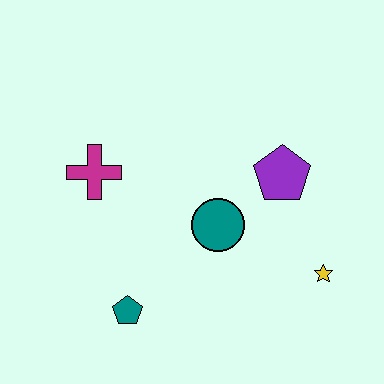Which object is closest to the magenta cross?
The teal circle is closest to the magenta cross.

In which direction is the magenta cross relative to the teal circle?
The magenta cross is to the left of the teal circle.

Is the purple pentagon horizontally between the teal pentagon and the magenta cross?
No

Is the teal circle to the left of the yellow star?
Yes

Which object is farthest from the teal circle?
The magenta cross is farthest from the teal circle.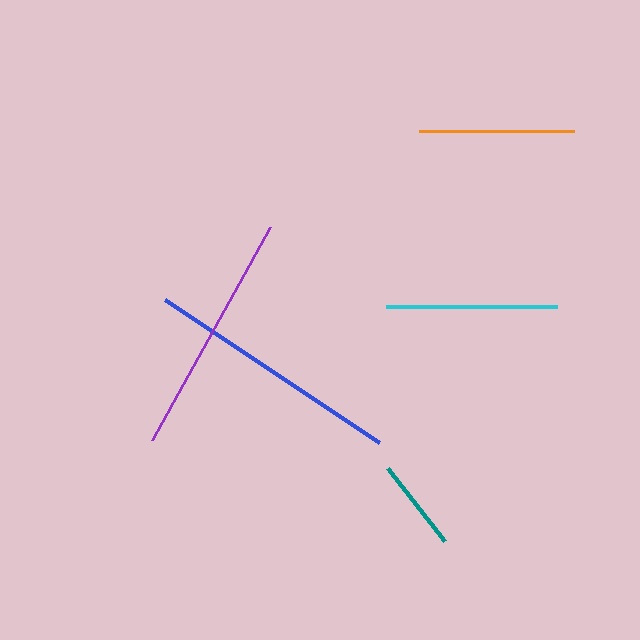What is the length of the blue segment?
The blue segment is approximately 258 pixels long.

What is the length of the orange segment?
The orange segment is approximately 155 pixels long.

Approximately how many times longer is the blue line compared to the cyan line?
The blue line is approximately 1.5 times the length of the cyan line.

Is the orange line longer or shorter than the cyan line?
The cyan line is longer than the orange line.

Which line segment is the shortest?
The teal line is the shortest at approximately 92 pixels.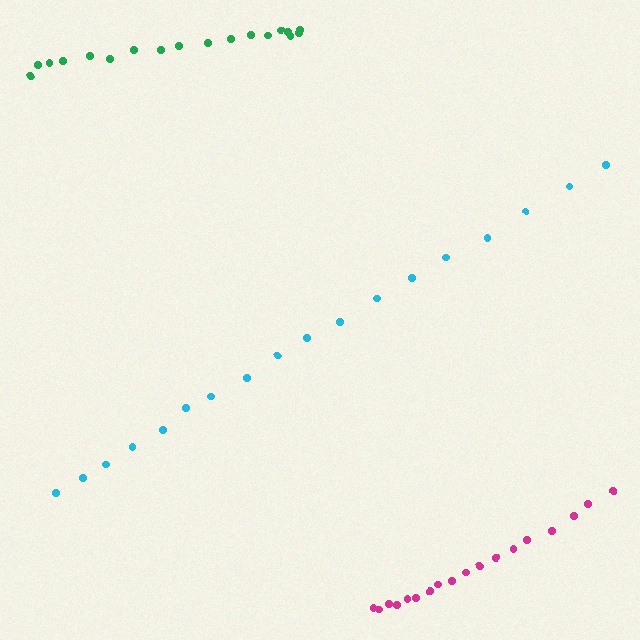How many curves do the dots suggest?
There are 3 distinct paths.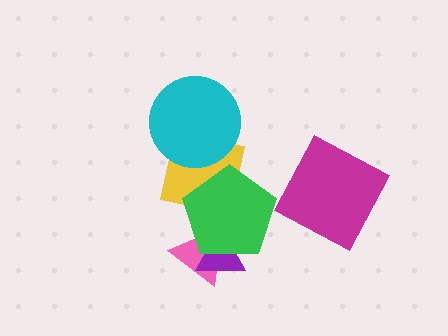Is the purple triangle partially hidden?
Yes, it is partially covered by another shape.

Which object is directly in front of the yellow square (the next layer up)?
The green pentagon is directly in front of the yellow square.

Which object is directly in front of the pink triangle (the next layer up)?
The purple triangle is directly in front of the pink triangle.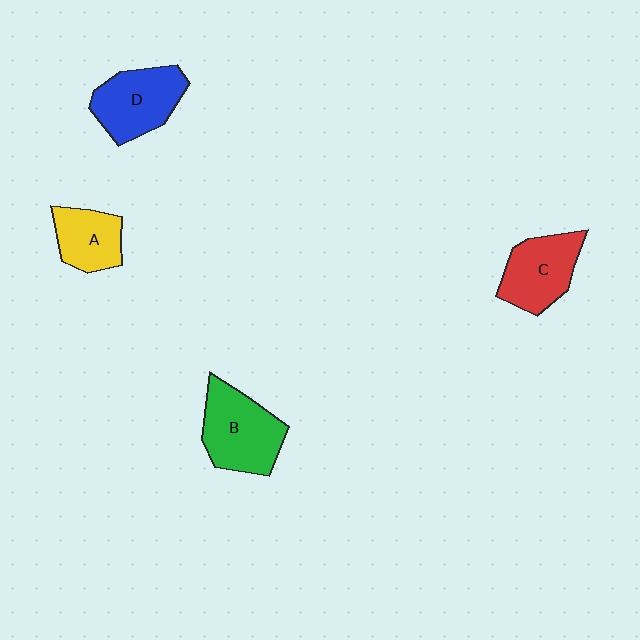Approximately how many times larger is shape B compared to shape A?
Approximately 1.5 times.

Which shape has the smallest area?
Shape A (yellow).